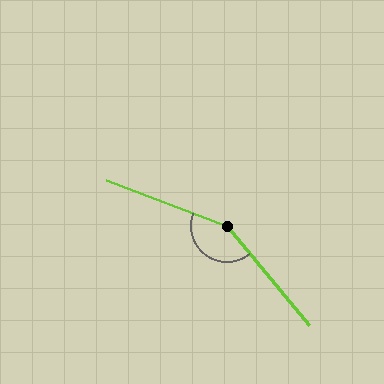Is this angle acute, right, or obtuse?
It is obtuse.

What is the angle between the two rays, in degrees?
Approximately 150 degrees.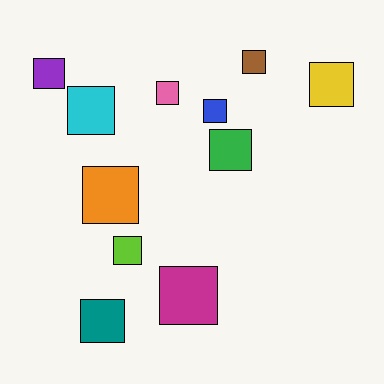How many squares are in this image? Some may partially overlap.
There are 11 squares.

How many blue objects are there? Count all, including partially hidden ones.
There is 1 blue object.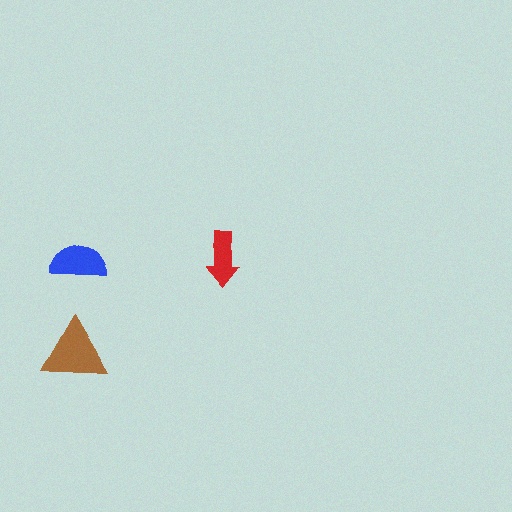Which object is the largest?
The brown triangle.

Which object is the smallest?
The red arrow.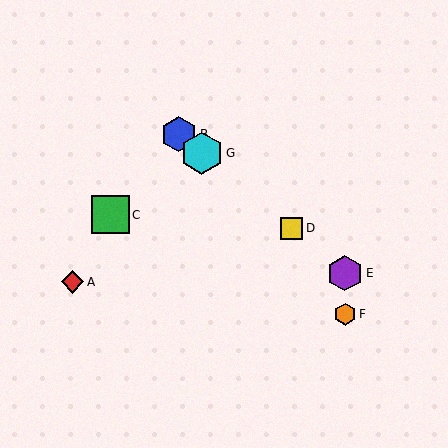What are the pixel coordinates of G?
Object G is at (202, 153).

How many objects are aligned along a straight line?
4 objects (B, D, E, G) are aligned along a straight line.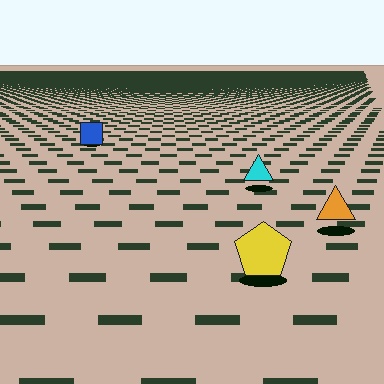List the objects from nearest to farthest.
From nearest to farthest: the yellow pentagon, the orange triangle, the cyan triangle, the blue square.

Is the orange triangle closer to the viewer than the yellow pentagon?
No. The yellow pentagon is closer — you can tell from the texture gradient: the ground texture is coarser near it.